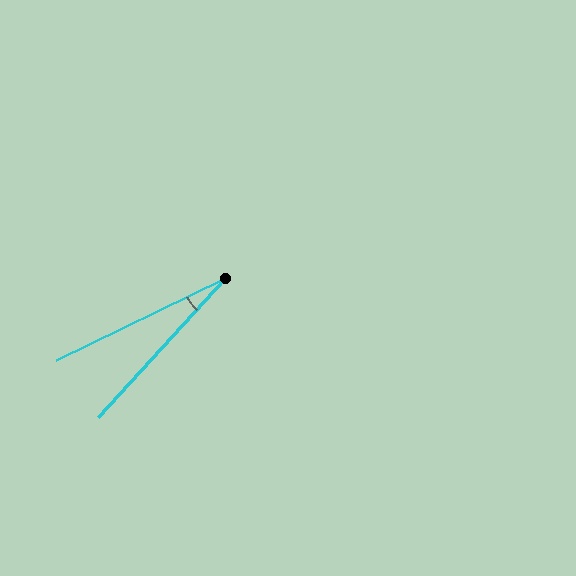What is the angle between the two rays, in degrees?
Approximately 22 degrees.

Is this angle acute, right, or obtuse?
It is acute.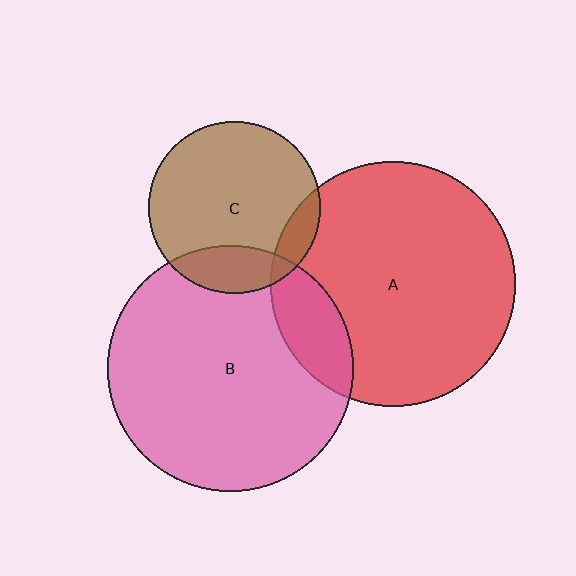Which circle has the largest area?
Circle B (pink).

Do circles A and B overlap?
Yes.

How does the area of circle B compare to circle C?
Approximately 2.0 times.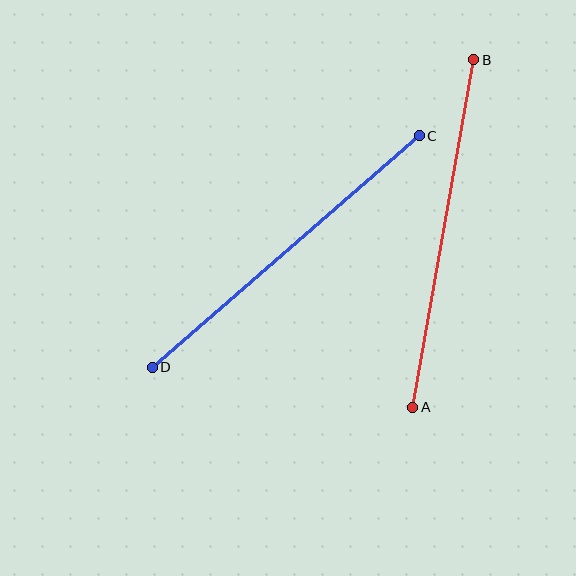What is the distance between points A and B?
The distance is approximately 353 pixels.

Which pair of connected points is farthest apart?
Points C and D are farthest apart.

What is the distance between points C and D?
The distance is approximately 353 pixels.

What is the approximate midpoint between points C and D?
The midpoint is at approximately (286, 252) pixels.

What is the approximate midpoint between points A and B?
The midpoint is at approximately (443, 234) pixels.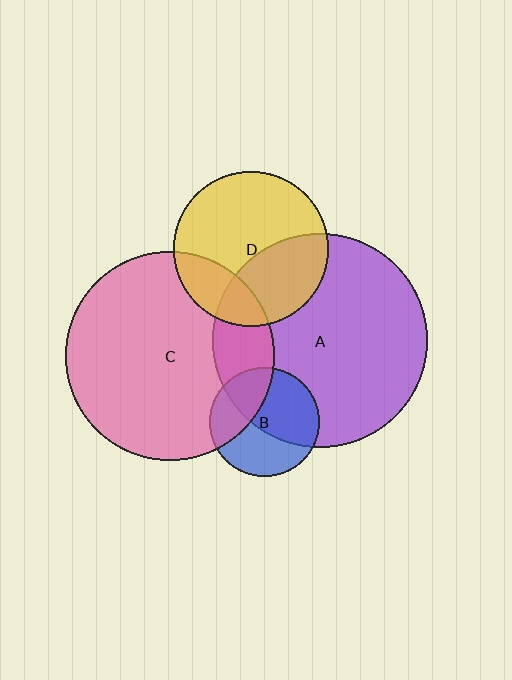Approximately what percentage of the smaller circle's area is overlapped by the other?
Approximately 35%.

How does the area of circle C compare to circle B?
Approximately 3.6 times.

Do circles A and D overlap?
Yes.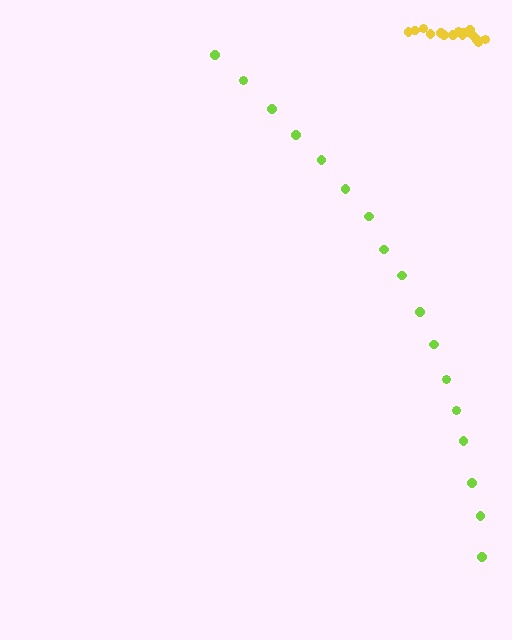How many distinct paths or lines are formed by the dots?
There are 2 distinct paths.